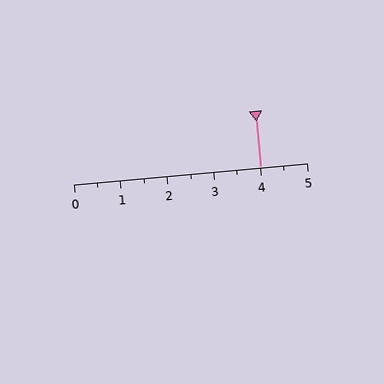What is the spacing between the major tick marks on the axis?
The major ticks are spaced 1 apart.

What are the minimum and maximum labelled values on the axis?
The axis runs from 0 to 5.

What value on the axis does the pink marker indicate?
The marker indicates approximately 4.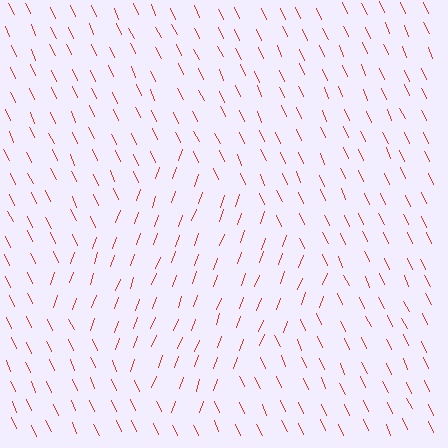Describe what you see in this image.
The image is filled with small red line segments. A diamond region in the image has lines oriented differently from the surrounding lines, creating a visible texture boundary.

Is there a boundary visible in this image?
Yes, there is a texture boundary formed by a change in line orientation.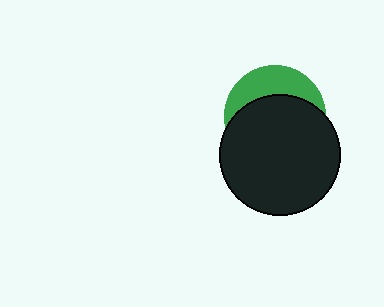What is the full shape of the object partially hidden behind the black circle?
The partially hidden object is a green circle.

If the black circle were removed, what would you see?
You would see the complete green circle.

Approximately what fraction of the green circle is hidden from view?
Roughly 67% of the green circle is hidden behind the black circle.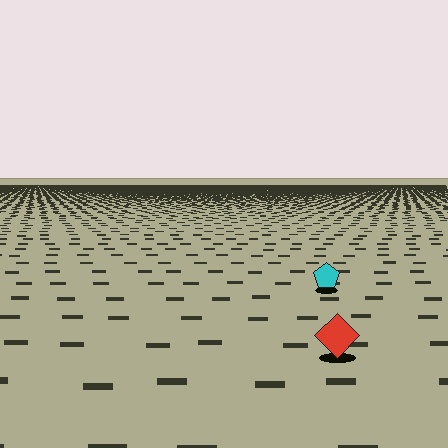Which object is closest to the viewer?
The red diamond is closest. The texture marks near it are larger and more spread out.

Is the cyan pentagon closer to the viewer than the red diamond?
No. The red diamond is closer — you can tell from the texture gradient: the ground texture is coarser near it.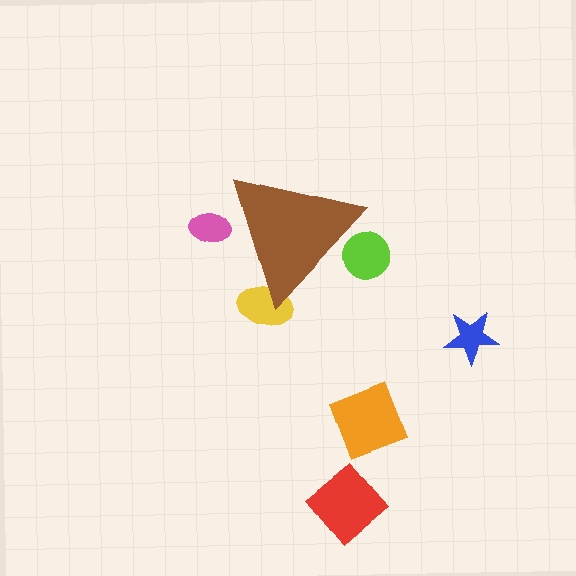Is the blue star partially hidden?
No, the blue star is fully visible.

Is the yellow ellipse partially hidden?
Yes, the yellow ellipse is partially hidden behind the brown triangle.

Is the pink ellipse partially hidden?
Yes, the pink ellipse is partially hidden behind the brown triangle.